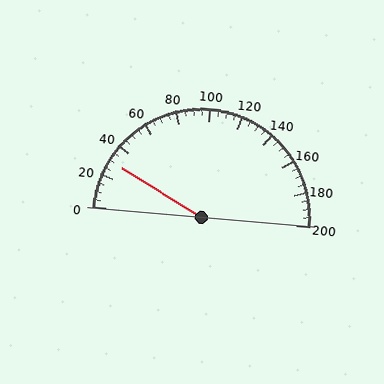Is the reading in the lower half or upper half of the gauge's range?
The reading is in the lower half of the range (0 to 200).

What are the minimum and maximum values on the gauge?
The gauge ranges from 0 to 200.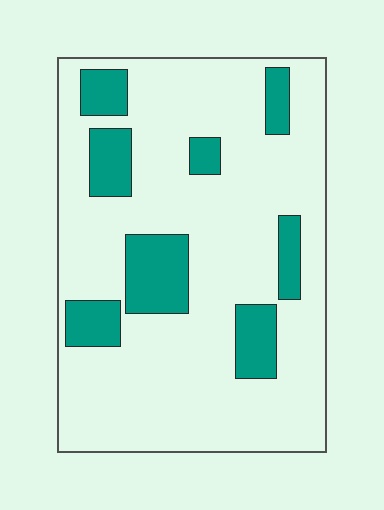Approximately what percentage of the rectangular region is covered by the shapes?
Approximately 20%.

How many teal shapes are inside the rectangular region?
8.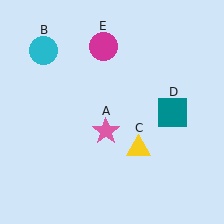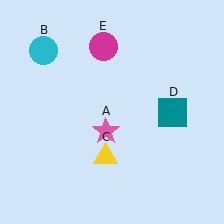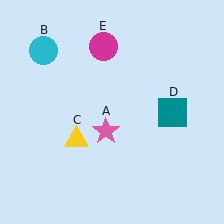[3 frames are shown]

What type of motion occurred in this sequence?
The yellow triangle (object C) rotated clockwise around the center of the scene.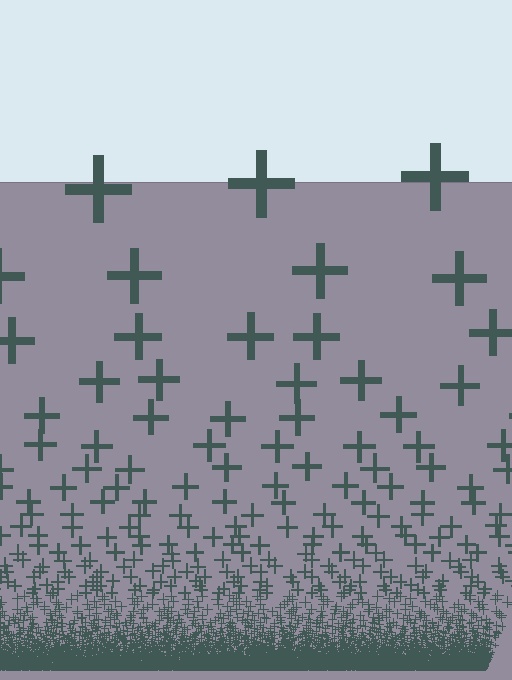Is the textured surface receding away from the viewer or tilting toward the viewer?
The surface appears to tilt toward the viewer. Texture elements get larger and sparser toward the top.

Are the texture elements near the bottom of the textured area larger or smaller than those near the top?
Smaller. The gradient is inverted — elements near the bottom are smaller and denser.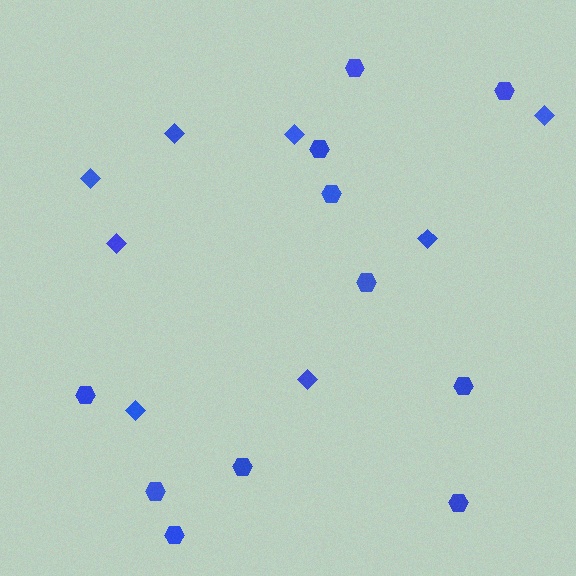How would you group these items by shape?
There are 2 groups: one group of hexagons (11) and one group of diamonds (8).